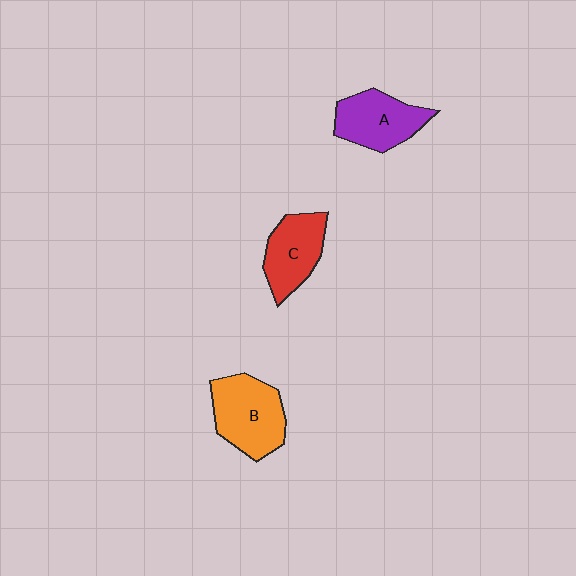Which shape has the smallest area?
Shape C (red).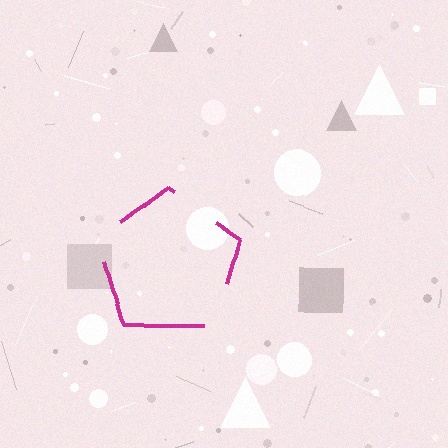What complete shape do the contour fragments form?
The contour fragments form a pentagon.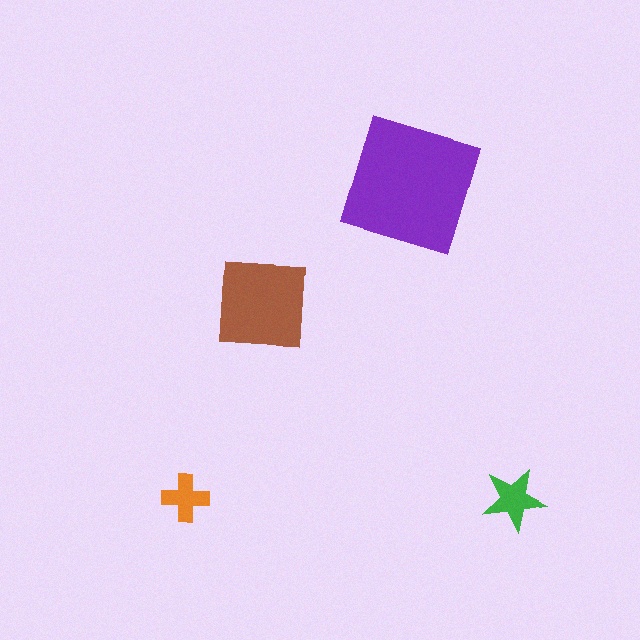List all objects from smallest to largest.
The orange cross, the green star, the brown square, the purple square.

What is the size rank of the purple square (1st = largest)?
1st.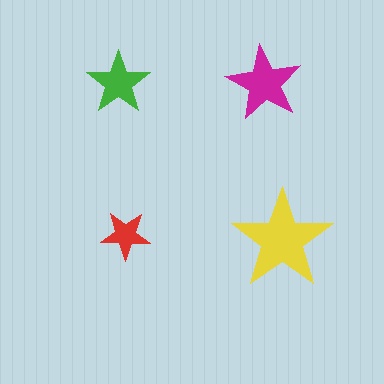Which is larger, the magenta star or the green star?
The magenta one.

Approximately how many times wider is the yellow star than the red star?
About 2 times wider.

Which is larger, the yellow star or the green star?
The yellow one.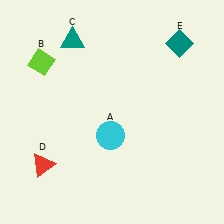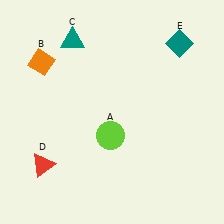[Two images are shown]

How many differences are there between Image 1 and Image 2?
There are 2 differences between the two images.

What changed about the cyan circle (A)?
In Image 1, A is cyan. In Image 2, it changed to lime.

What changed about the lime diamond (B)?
In Image 1, B is lime. In Image 2, it changed to orange.